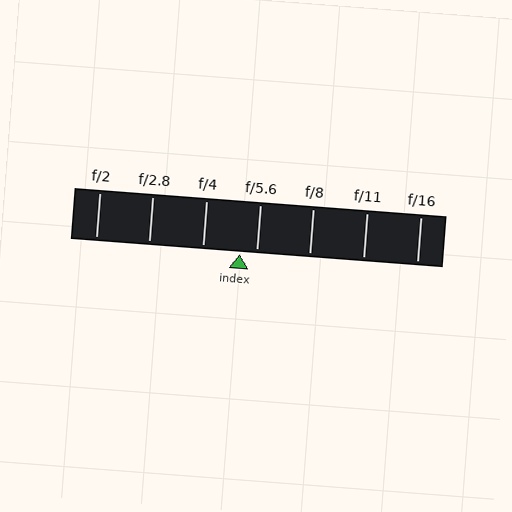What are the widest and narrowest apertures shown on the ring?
The widest aperture shown is f/2 and the narrowest is f/16.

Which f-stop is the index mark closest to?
The index mark is closest to f/5.6.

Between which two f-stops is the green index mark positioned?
The index mark is between f/4 and f/5.6.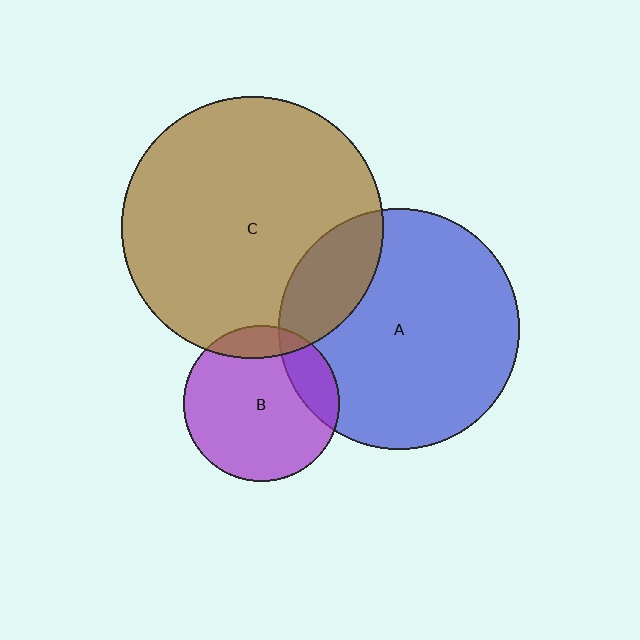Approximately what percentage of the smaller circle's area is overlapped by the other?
Approximately 20%.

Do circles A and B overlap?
Yes.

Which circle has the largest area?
Circle C (brown).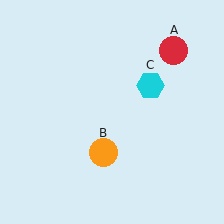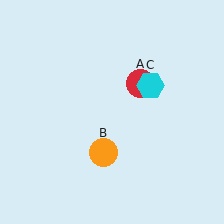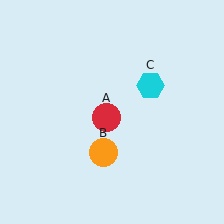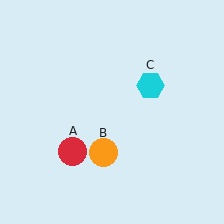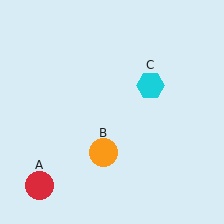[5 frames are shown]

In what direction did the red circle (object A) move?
The red circle (object A) moved down and to the left.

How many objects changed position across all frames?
1 object changed position: red circle (object A).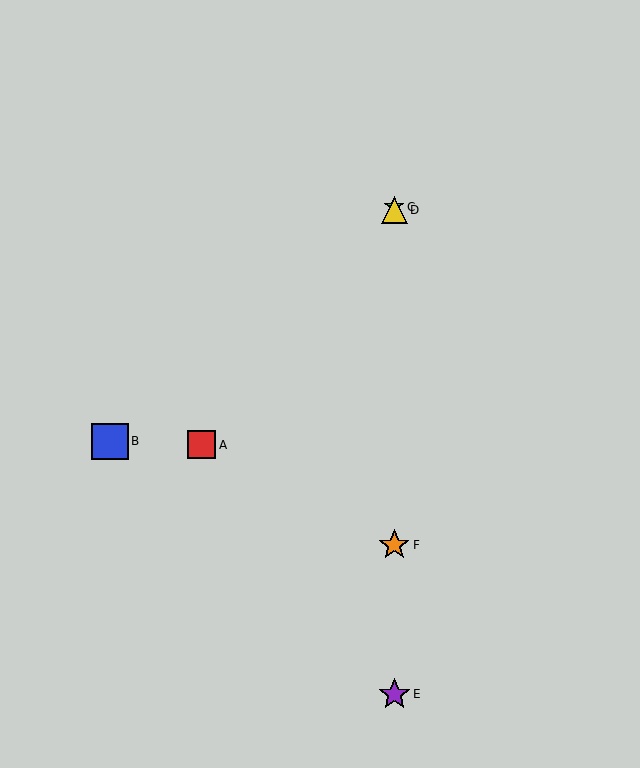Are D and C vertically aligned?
Yes, both are at x≈394.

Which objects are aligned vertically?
Objects C, D, E, F are aligned vertically.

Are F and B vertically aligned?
No, F is at x≈394 and B is at x≈110.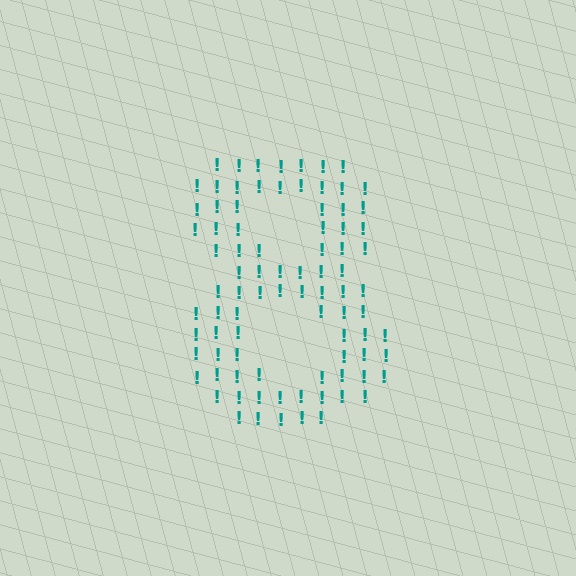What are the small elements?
The small elements are exclamation marks.